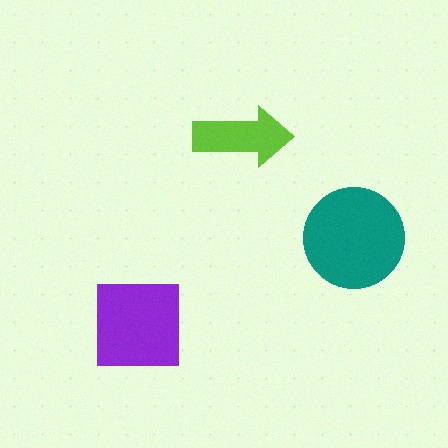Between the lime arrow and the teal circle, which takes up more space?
The teal circle.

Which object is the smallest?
The lime arrow.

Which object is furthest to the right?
The teal circle is rightmost.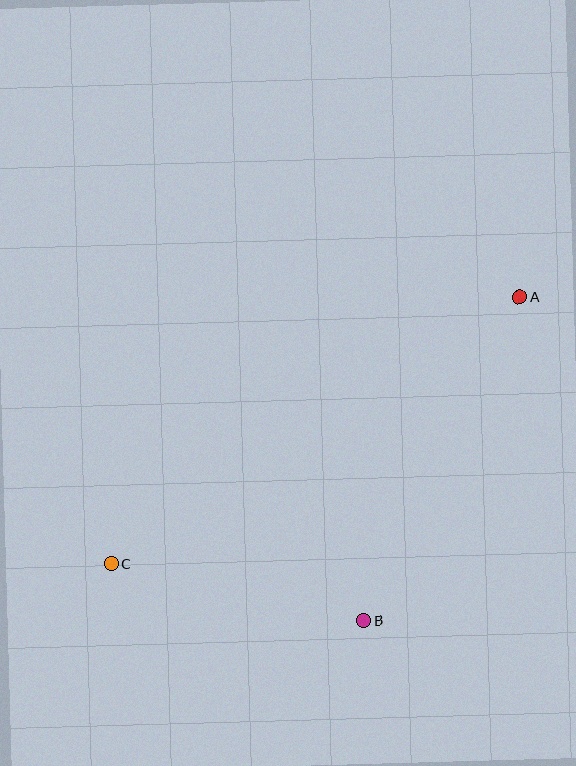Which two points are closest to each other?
Points B and C are closest to each other.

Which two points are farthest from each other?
Points A and C are farthest from each other.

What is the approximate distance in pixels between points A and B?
The distance between A and B is approximately 359 pixels.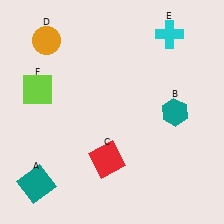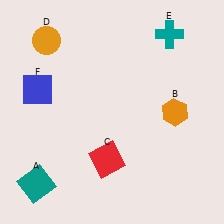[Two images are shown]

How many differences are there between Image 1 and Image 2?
There are 3 differences between the two images.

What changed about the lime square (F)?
In Image 1, F is lime. In Image 2, it changed to blue.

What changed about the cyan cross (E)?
In Image 1, E is cyan. In Image 2, it changed to teal.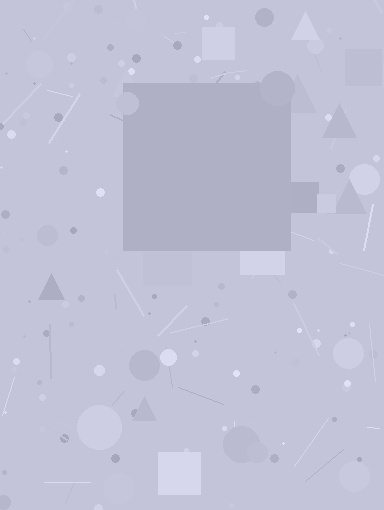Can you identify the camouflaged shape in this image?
The camouflaged shape is a square.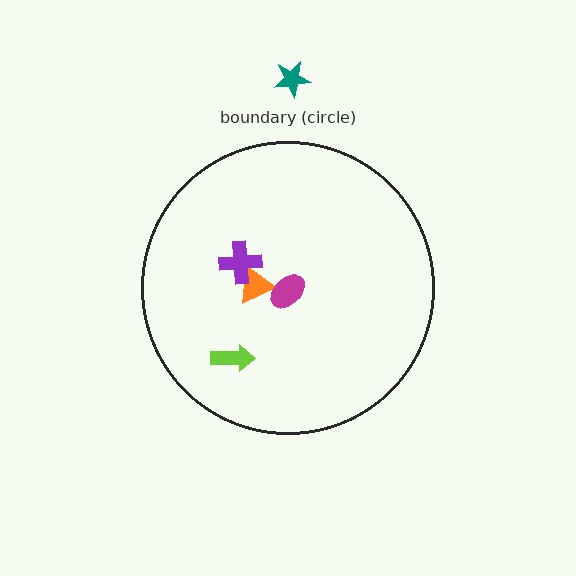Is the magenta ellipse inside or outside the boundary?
Inside.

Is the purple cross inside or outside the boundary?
Inside.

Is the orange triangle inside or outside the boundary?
Inside.